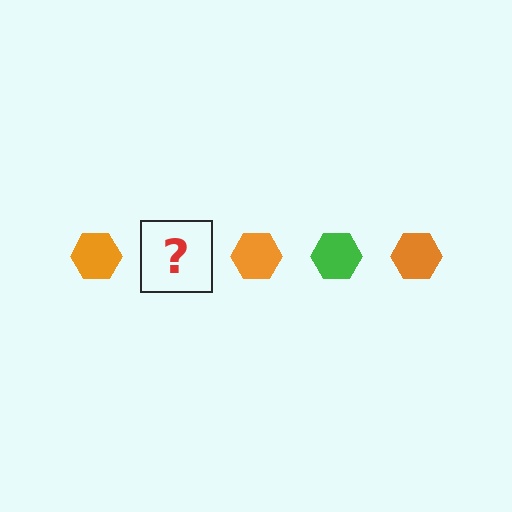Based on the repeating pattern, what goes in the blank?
The blank should be a green hexagon.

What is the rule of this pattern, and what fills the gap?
The rule is that the pattern cycles through orange, green hexagons. The gap should be filled with a green hexagon.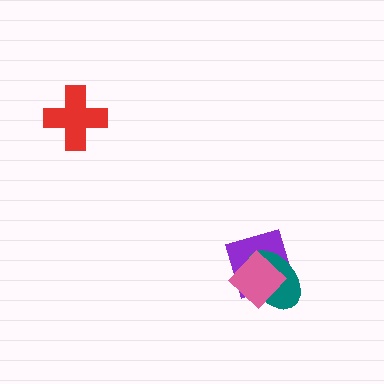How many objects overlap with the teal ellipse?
2 objects overlap with the teal ellipse.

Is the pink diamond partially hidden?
No, no other shape covers it.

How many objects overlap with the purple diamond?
2 objects overlap with the purple diamond.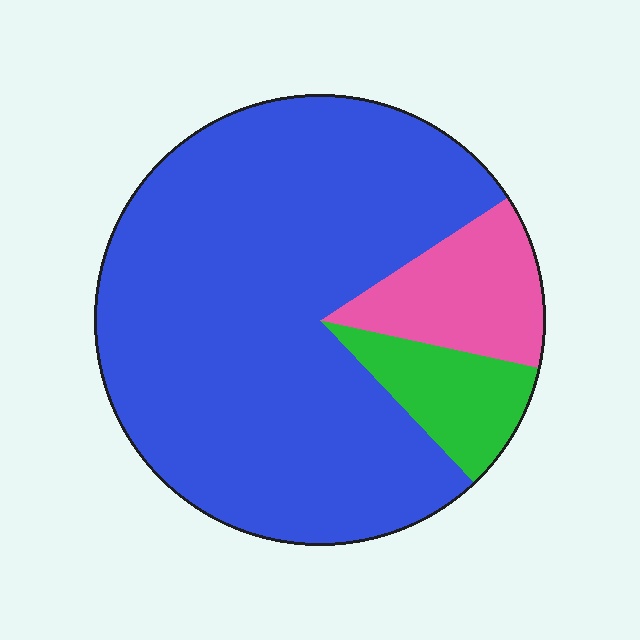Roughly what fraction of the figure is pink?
Pink takes up about one eighth (1/8) of the figure.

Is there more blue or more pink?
Blue.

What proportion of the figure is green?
Green takes up about one tenth (1/10) of the figure.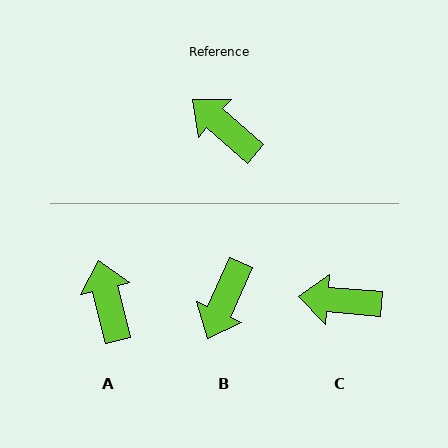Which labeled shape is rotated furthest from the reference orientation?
B, about 107 degrees away.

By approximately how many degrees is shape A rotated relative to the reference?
Approximately 35 degrees clockwise.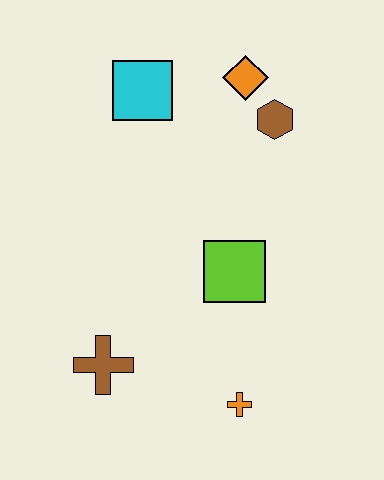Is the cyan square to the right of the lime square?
No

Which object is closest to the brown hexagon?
The orange diamond is closest to the brown hexagon.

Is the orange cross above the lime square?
No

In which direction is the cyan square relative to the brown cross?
The cyan square is above the brown cross.